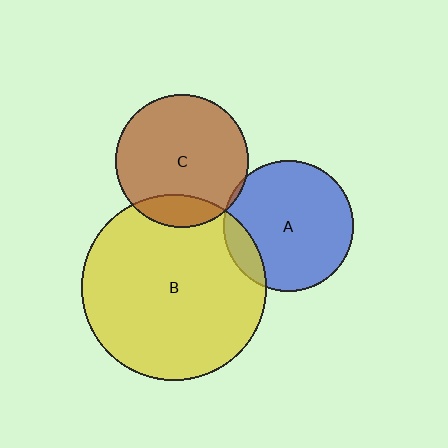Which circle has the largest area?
Circle B (yellow).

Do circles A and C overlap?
Yes.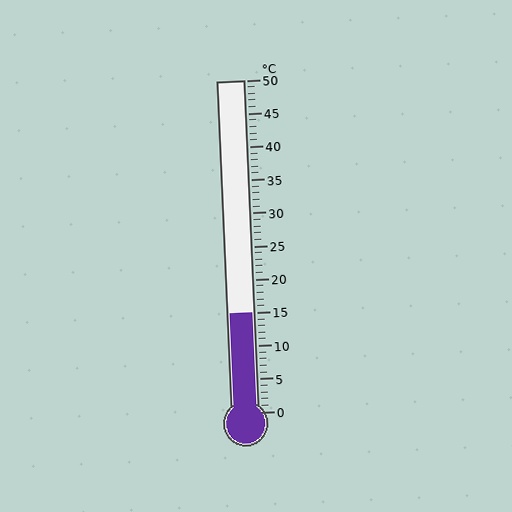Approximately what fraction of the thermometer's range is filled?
The thermometer is filled to approximately 30% of its range.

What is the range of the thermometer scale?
The thermometer scale ranges from 0°C to 50°C.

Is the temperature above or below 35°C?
The temperature is below 35°C.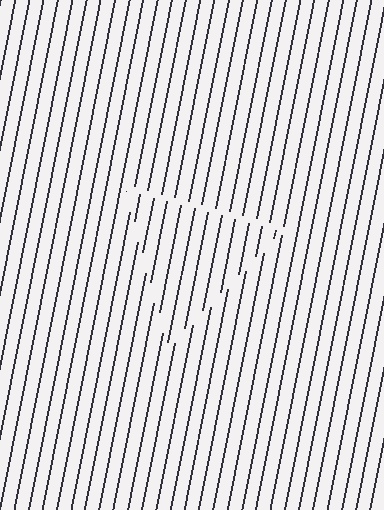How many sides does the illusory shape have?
3 sides — the line-ends trace a triangle.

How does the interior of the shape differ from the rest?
The interior of the shape contains the same grating, shifted by half a period — the contour is defined by the phase discontinuity where line-ends from the inner and outer gratings abut.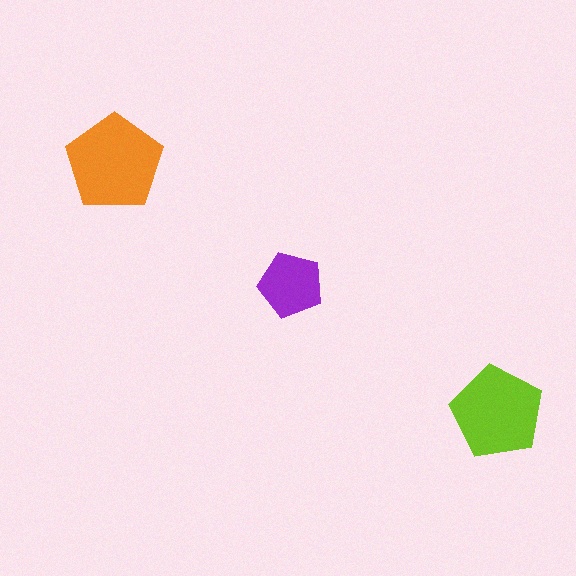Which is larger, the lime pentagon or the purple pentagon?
The lime one.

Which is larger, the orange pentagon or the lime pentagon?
The orange one.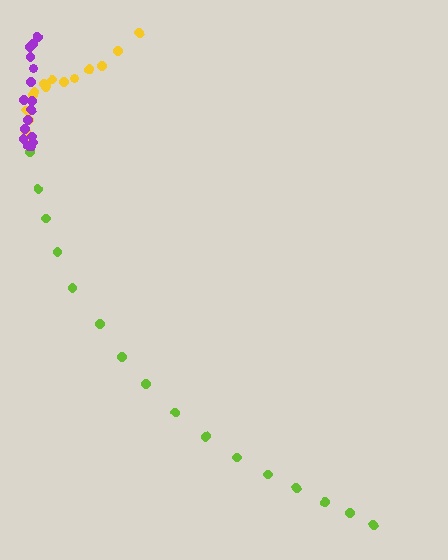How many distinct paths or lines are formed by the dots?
There are 3 distinct paths.